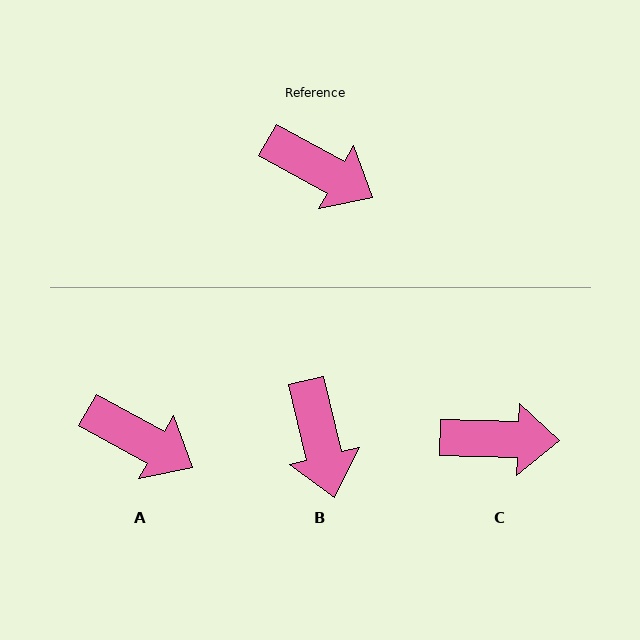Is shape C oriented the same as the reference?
No, it is off by about 27 degrees.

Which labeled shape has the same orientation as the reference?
A.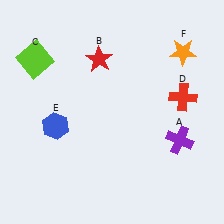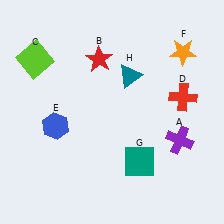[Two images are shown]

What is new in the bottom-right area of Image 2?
A teal square (G) was added in the bottom-right area of Image 2.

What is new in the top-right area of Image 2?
A teal triangle (H) was added in the top-right area of Image 2.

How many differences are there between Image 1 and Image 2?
There are 2 differences between the two images.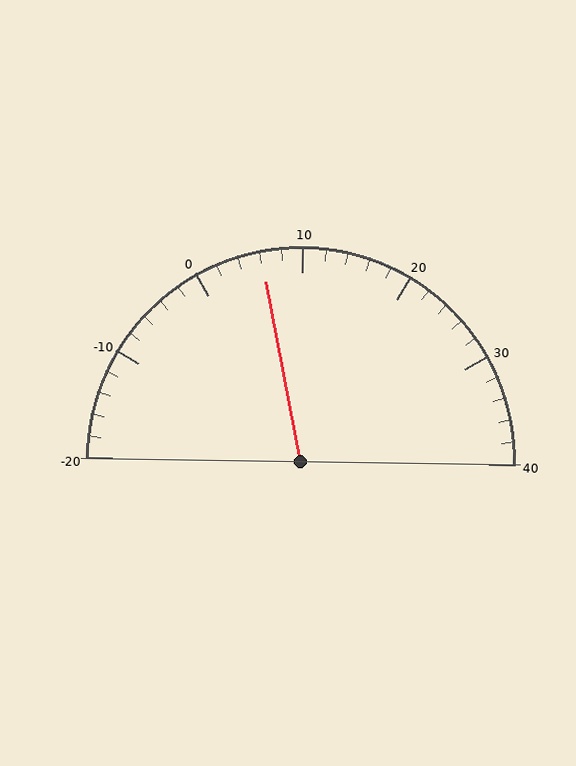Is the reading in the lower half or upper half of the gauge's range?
The reading is in the lower half of the range (-20 to 40).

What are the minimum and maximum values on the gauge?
The gauge ranges from -20 to 40.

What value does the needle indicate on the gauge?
The needle indicates approximately 6.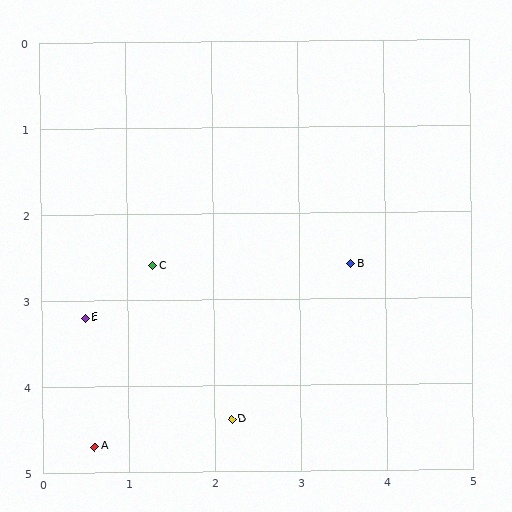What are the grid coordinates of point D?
Point D is at approximately (2.2, 4.4).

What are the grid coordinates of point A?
Point A is at approximately (0.6, 4.7).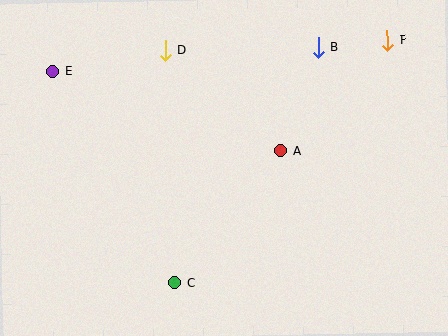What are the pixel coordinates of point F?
Point F is at (388, 40).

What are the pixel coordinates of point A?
Point A is at (281, 151).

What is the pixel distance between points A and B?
The distance between A and B is 109 pixels.